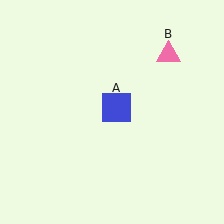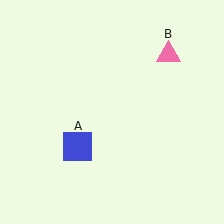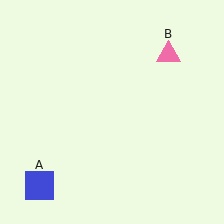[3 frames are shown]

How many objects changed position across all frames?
1 object changed position: blue square (object A).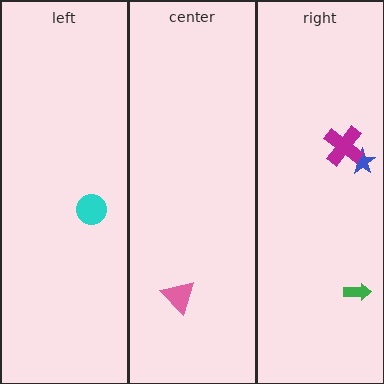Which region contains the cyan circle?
The left region.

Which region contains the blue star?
The right region.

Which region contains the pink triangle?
The center region.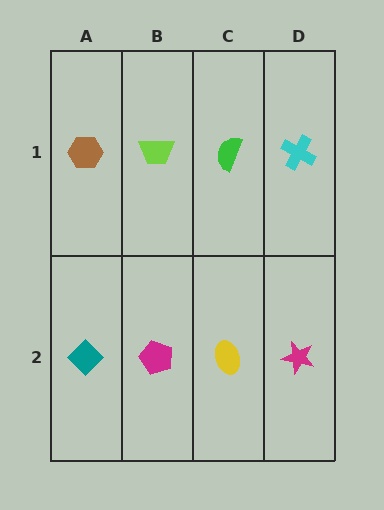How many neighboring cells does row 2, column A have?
2.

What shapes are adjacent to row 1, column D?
A magenta star (row 2, column D), a green semicircle (row 1, column C).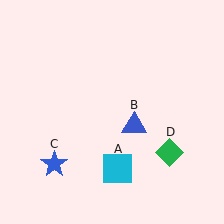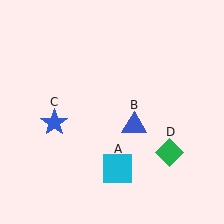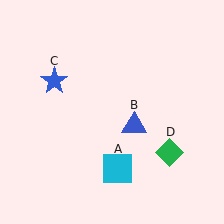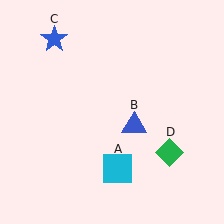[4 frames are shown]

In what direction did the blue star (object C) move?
The blue star (object C) moved up.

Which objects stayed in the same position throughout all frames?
Cyan square (object A) and blue triangle (object B) and green diamond (object D) remained stationary.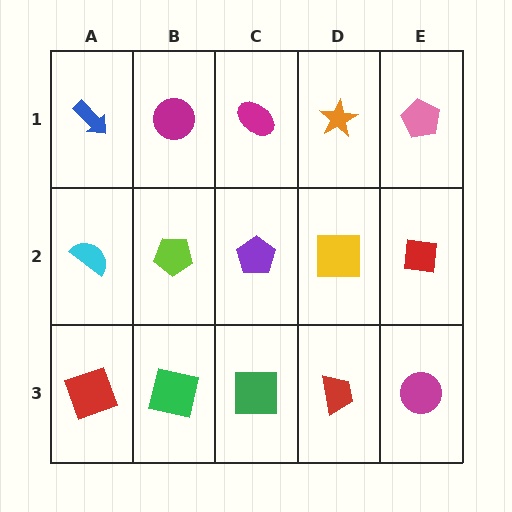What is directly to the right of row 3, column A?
A green square.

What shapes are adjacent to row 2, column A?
A blue arrow (row 1, column A), a red square (row 3, column A), a lime pentagon (row 2, column B).